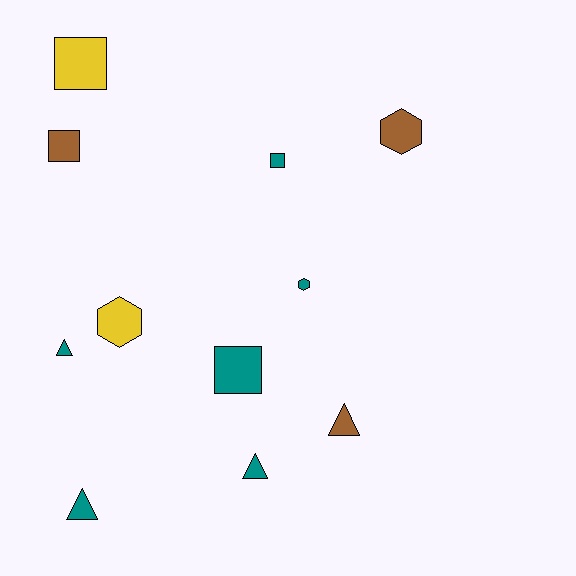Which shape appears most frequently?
Square, with 4 objects.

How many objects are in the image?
There are 11 objects.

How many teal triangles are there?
There are 3 teal triangles.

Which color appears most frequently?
Teal, with 6 objects.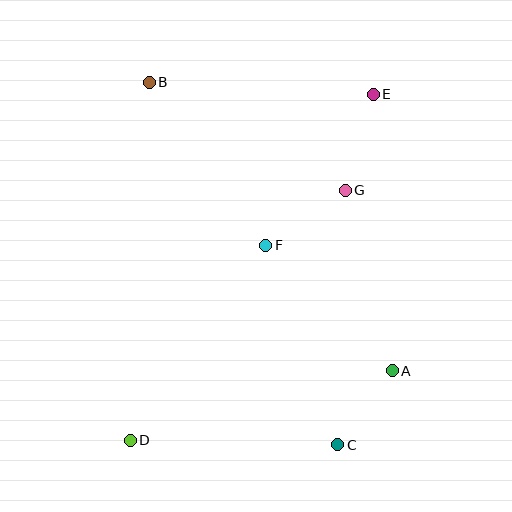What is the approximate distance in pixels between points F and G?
The distance between F and G is approximately 97 pixels.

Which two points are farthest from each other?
Points D and E are farthest from each other.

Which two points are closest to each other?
Points A and C are closest to each other.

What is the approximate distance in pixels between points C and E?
The distance between C and E is approximately 352 pixels.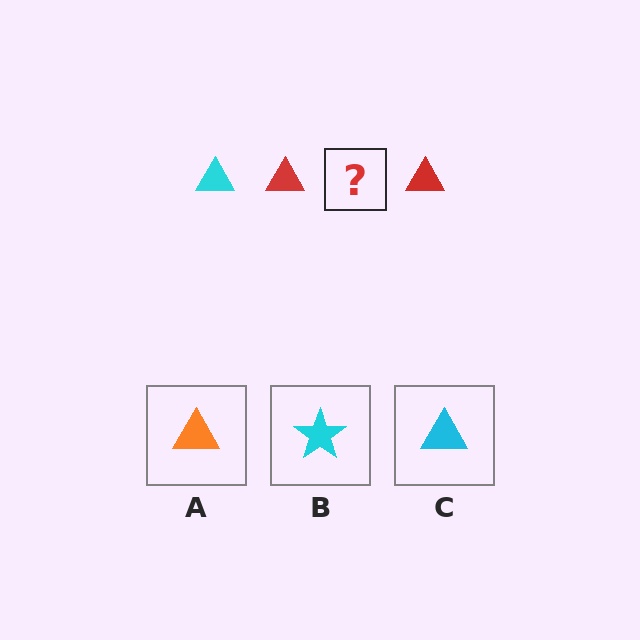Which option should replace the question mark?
Option C.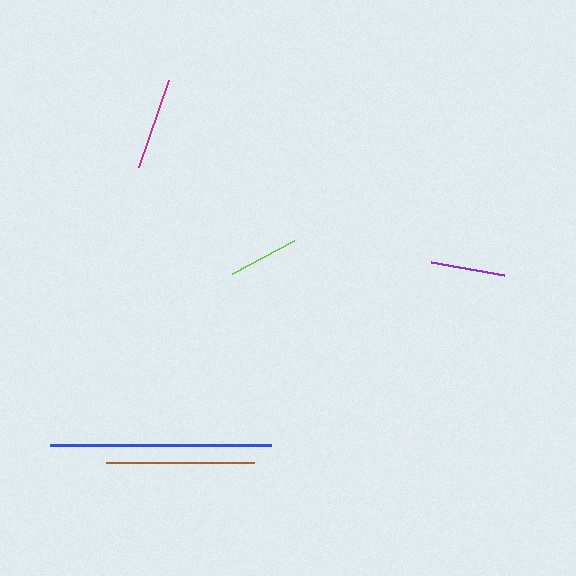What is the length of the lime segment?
The lime segment is approximately 70 pixels long.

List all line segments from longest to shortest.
From longest to shortest: blue, brown, magenta, purple, lime.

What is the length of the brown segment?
The brown segment is approximately 148 pixels long.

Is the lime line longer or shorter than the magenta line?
The magenta line is longer than the lime line.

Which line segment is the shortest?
The lime line is the shortest at approximately 70 pixels.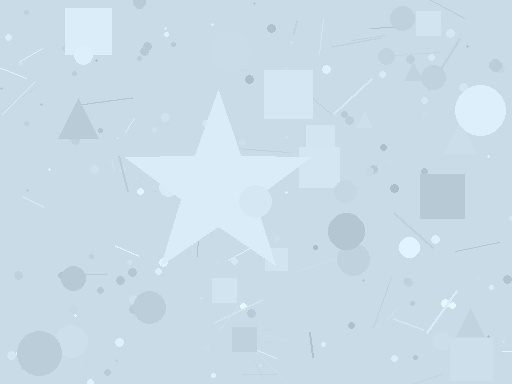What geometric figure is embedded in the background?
A star is embedded in the background.